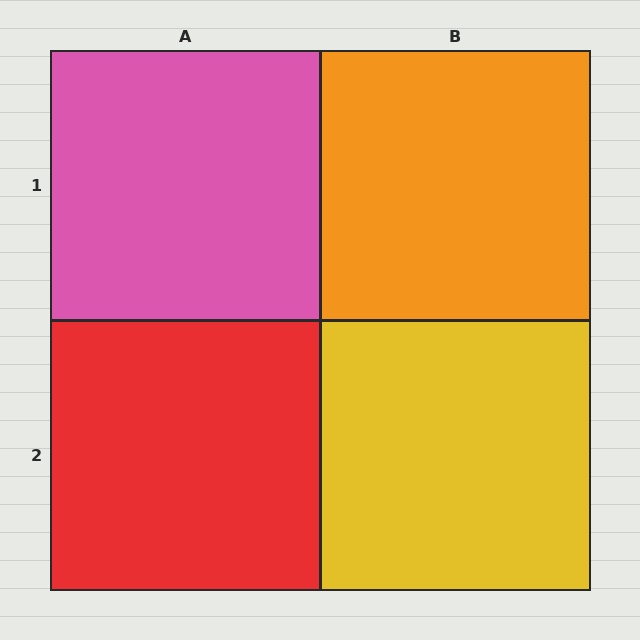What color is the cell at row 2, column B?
Yellow.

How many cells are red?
1 cell is red.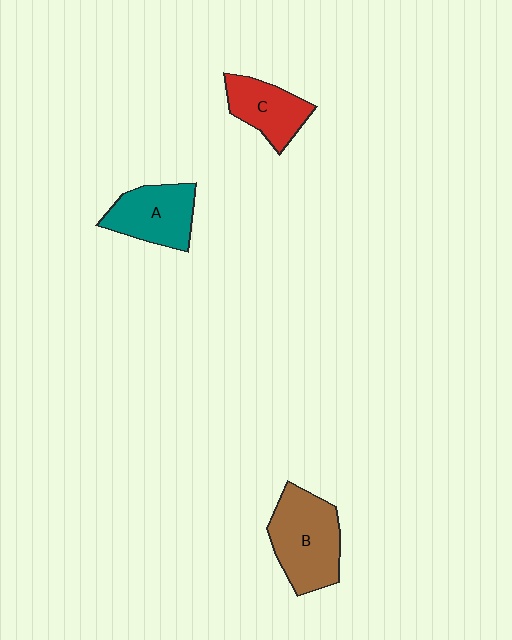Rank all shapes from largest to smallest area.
From largest to smallest: B (brown), A (teal), C (red).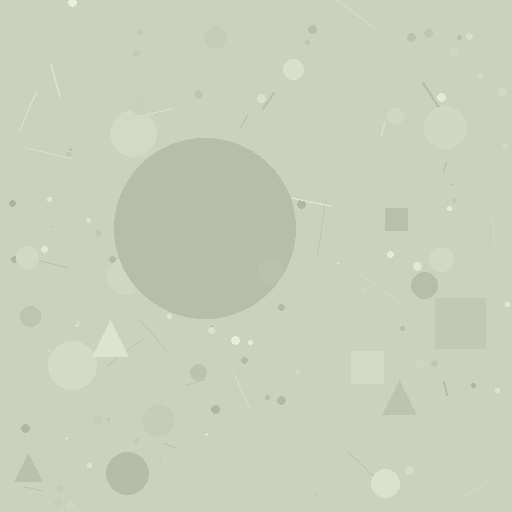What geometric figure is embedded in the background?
A circle is embedded in the background.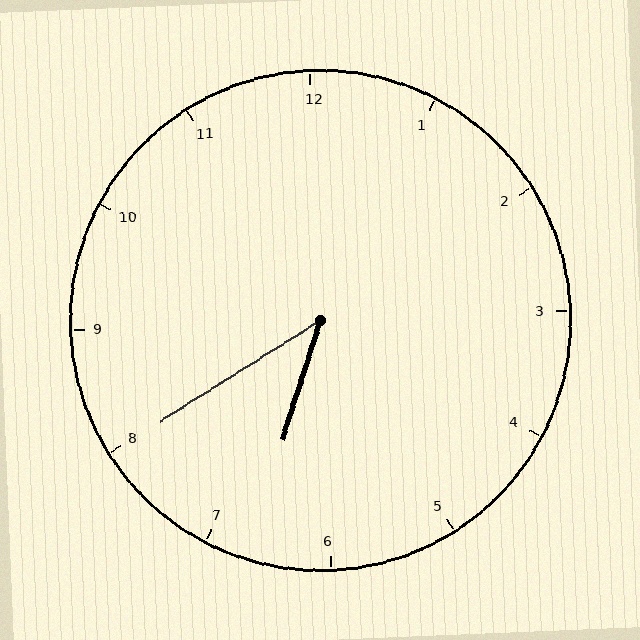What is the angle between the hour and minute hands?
Approximately 40 degrees.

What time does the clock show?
6:40.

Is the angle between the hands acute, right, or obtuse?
It is acute.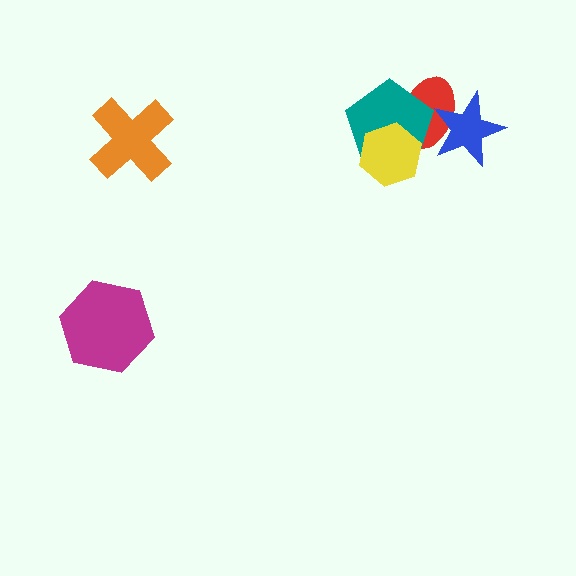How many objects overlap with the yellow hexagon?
2 objects overlap with the yellow hexagon.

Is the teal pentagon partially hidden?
Yes, it is partially covered by another shape.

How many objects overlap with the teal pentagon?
2 objects overlap with the teal pentagon.